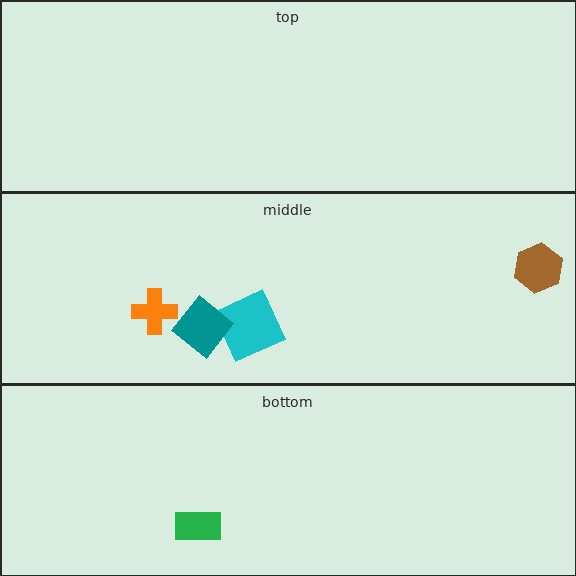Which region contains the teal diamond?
The middle region.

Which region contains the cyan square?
The middle region.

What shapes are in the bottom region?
The green rectangle.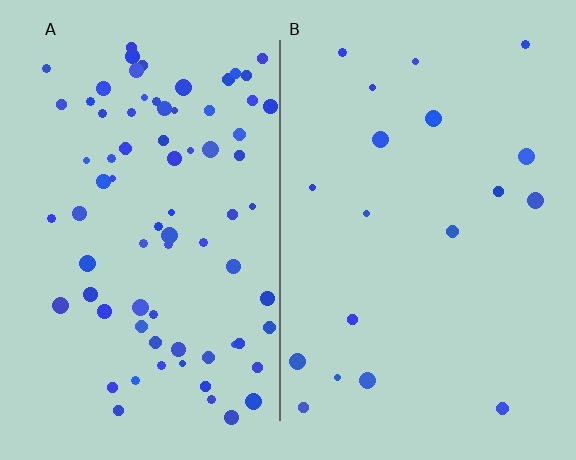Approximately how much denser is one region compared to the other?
Approximately 4.1× — region A over region B.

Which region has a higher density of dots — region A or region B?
A (the left).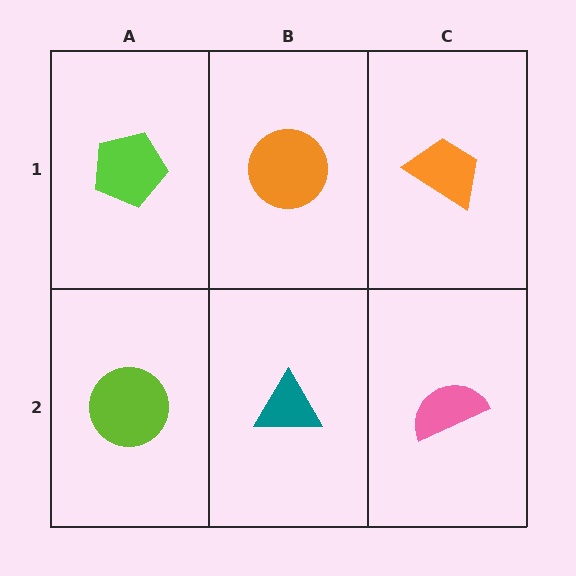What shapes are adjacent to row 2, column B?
An orange circle (row 1, column B), a lime circle (row 2, column A), a pink semicircle (row 2, column C).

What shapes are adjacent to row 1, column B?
A teal triangle (row 2, column B), a lime pentagon (row 1, column A), an orange trapezoid (row 1, column C).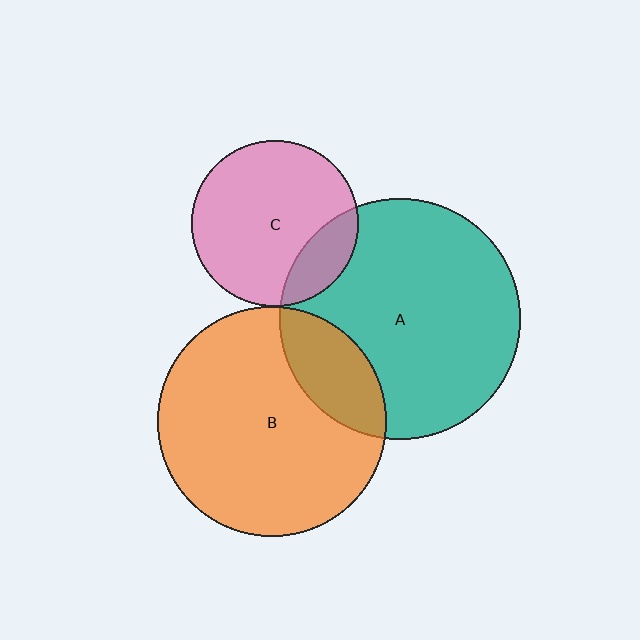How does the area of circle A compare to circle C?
Approximately 2.1 times.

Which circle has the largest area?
Circle A (teal).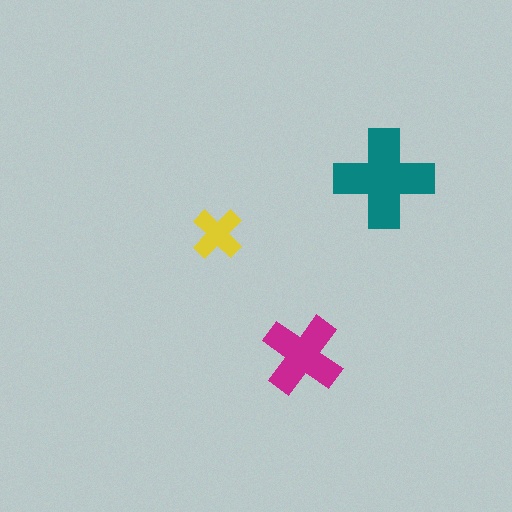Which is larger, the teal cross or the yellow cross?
The teal one.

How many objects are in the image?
There are 3 objects in the image.